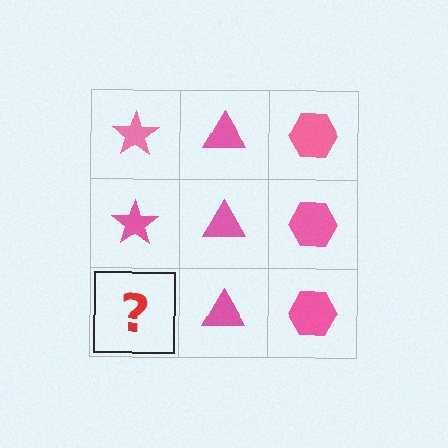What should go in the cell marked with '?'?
The missing cell should contain a pink star.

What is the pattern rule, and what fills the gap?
The rule is that each column has a consistent shape. The gap should be filled with a pink star.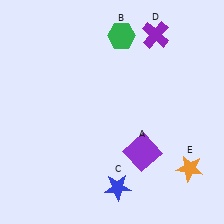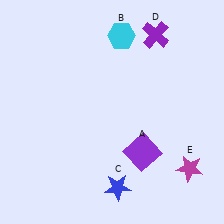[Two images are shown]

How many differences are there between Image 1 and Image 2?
There are 2 differences between the two images.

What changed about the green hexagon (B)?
In Image 1, B is green. In Image 2, it changed to cyan.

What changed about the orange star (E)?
In Image 1, E is orange. In Image 2, it changed to magenta.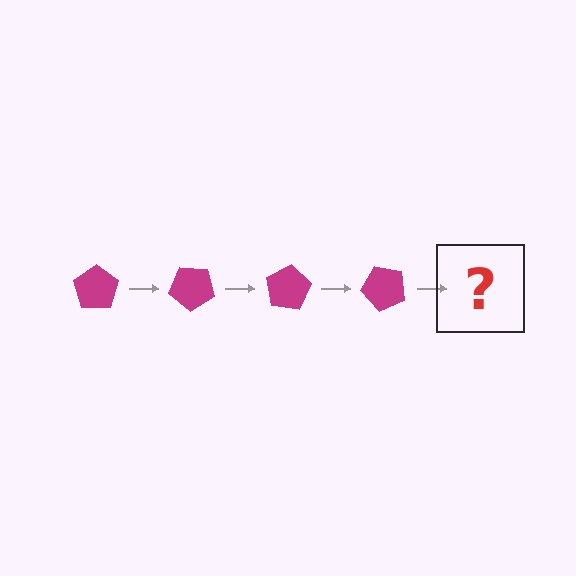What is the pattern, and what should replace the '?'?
The pattern is that the pentagon rotates 40 degrees each step. The '?' should be a magenta pentagon rotated 160 degrees.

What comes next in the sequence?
The next element should be a magenta pentagon rotated 160 degrees.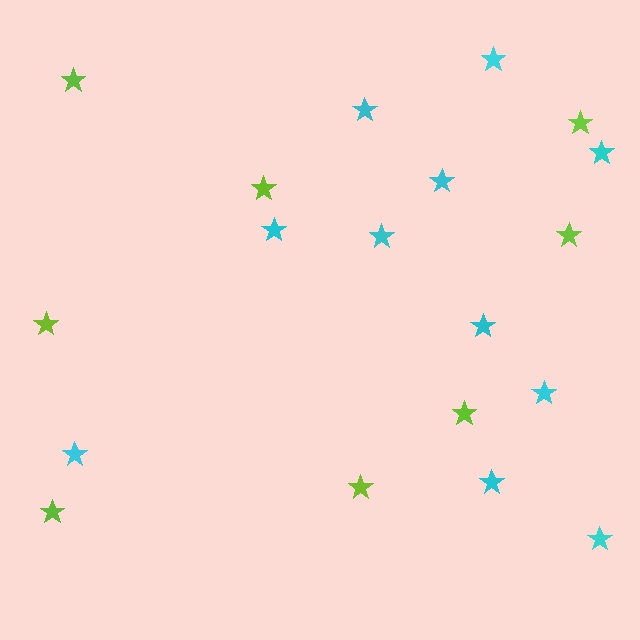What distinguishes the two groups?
There are 2 groups: one group of cyan stars (11) and one group of lime stars (8).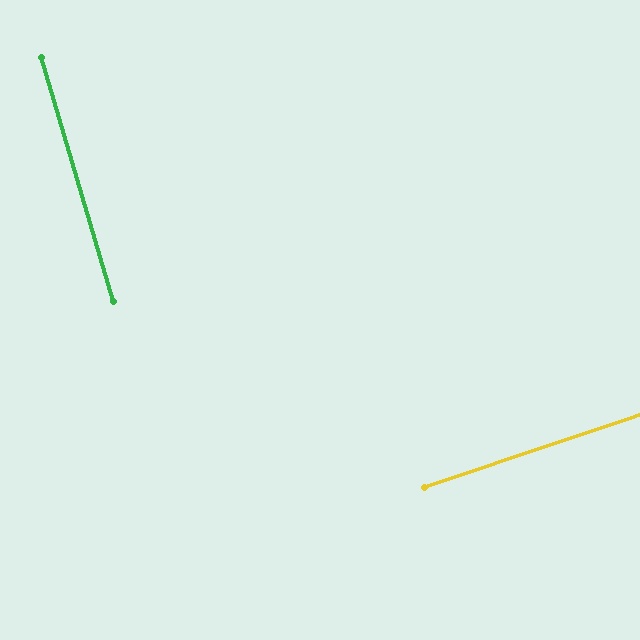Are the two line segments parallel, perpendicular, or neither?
Perpendicular — they meet at approximately 88°.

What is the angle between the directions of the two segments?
Approximately 88 degrees.